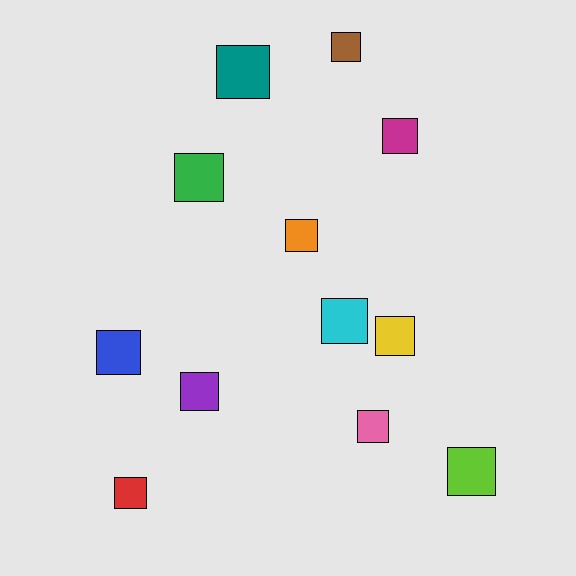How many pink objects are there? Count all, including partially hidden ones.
There is 1 pink object.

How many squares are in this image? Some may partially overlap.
There are 12 squares.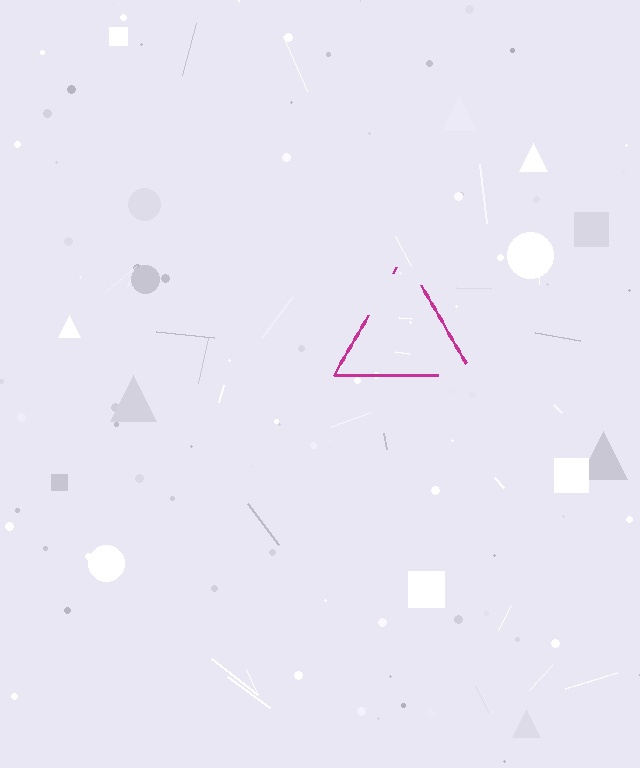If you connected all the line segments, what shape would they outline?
They would outline a triangle.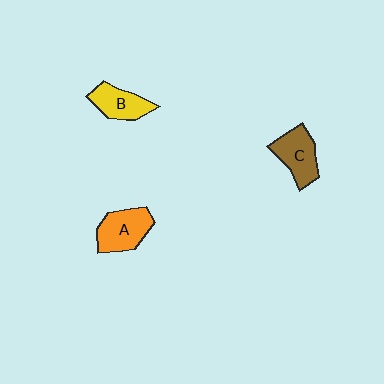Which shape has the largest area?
Shape A (orange).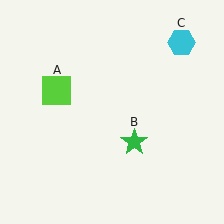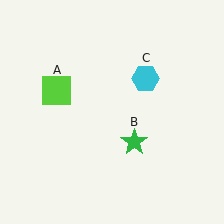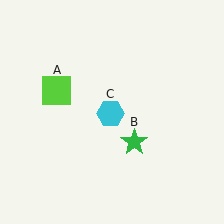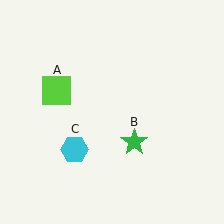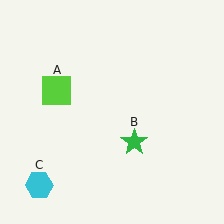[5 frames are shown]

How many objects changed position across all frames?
1 object changed position: cyan hexagon (object C).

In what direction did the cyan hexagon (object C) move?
The cyan hexagon (object C) moved down and to the left.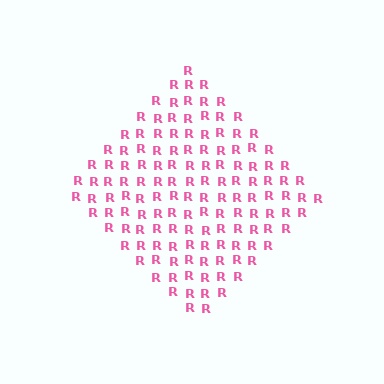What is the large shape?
The large shape is a diamond.